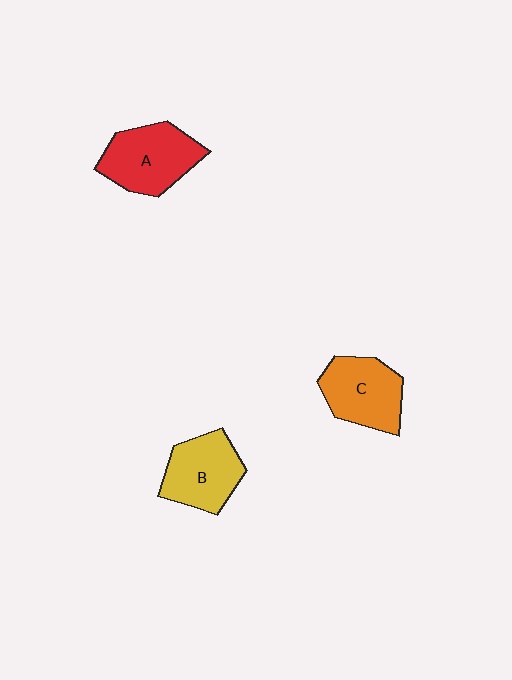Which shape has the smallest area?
Shape B (yellow).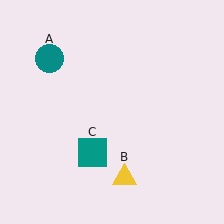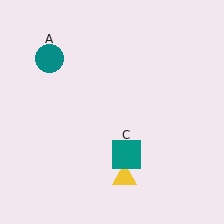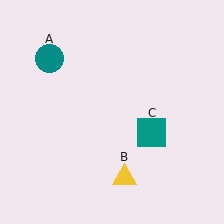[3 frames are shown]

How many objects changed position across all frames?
1 object changed position: teal square (object C).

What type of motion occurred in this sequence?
The teal square (object C) rotated counterclockwise around the center of the scene.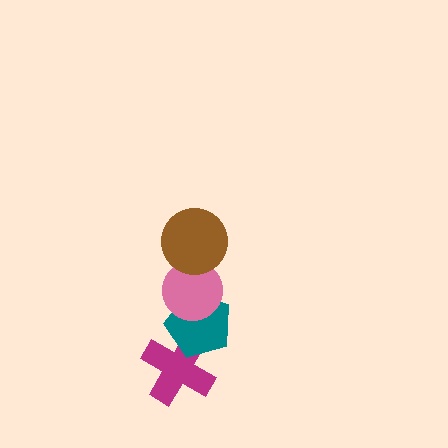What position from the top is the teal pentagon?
The teal pentagon is 3rd from the top.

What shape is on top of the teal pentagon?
The pink circle is on top of the teal pentagon.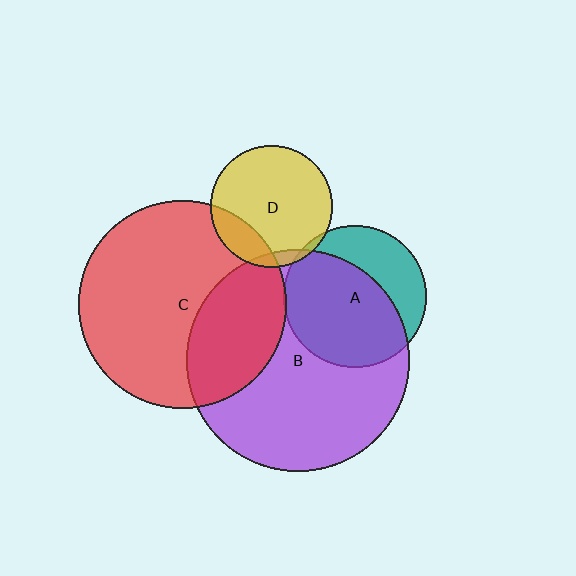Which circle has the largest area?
Circle B (purple).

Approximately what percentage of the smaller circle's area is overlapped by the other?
Approximately 5%.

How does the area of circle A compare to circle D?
Approximately 1.4 times.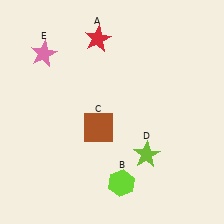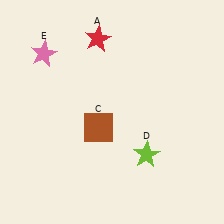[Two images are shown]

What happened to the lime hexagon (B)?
The lime hexagon (B) was removed in Image 2. It was in the bottom-right area of Image 1.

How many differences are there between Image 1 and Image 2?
There is 1 difference between the two images.